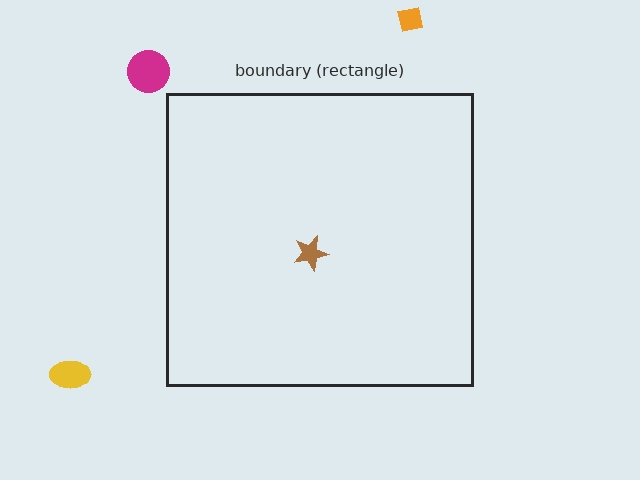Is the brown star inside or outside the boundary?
Inside.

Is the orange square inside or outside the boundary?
Outside.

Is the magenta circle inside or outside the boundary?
Outside.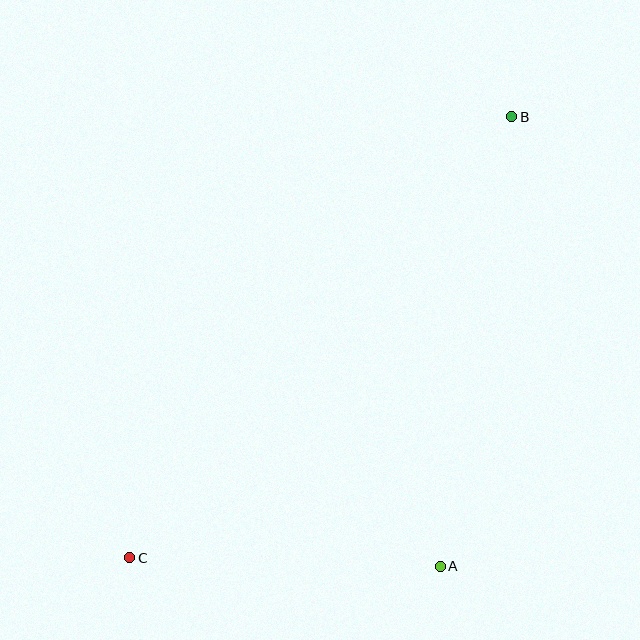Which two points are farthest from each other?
Points B and C are farthest from each other.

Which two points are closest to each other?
Points A and C are closest to each other.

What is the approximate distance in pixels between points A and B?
The distance between A and B is approximately 455 pixels.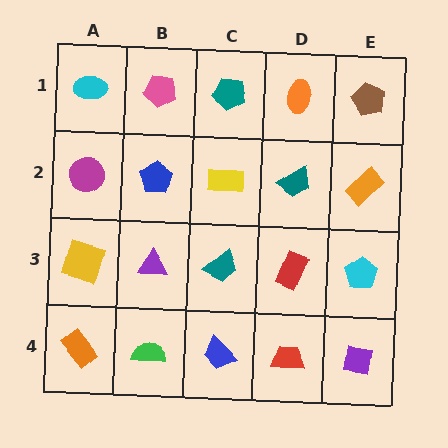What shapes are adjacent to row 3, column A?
A magenta circle (row 2, column A), an orange rectangle (row 4, column A), a purple triangle (row 3, column B).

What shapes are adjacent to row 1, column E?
An orange rectangle (row 2, column E), an orange ellipse (row 1, column D).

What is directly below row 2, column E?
A cyan pentagon.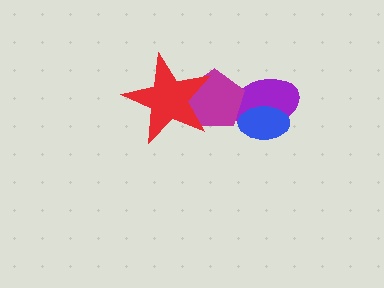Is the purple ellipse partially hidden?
Yes, it is partially covered by another shape.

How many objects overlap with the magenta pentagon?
2 objects overlap with the magenta pentagon.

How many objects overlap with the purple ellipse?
2 objects overlap with the purple ellipse.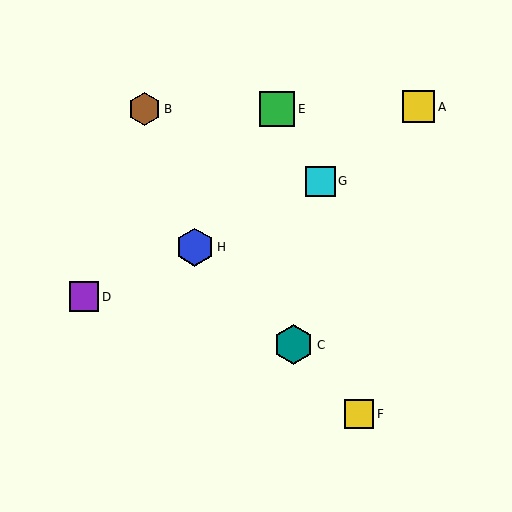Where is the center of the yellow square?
The center of the yellow square is at (359, 414).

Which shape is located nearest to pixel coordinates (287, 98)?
The green square (labeled E) at (277, 109) is nearest to that location.